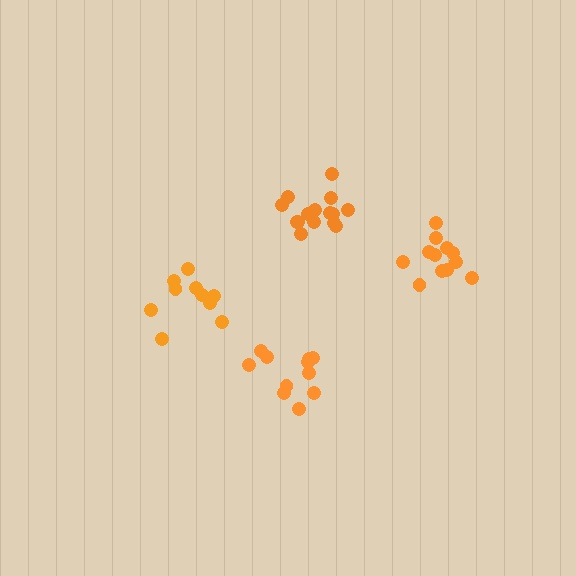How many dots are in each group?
Group 1: 15 dots, Group 2: 10 dots, Group 3: 11 dots, Group 4: 12 dots (48 total).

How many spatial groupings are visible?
There are 4 spatial groupings.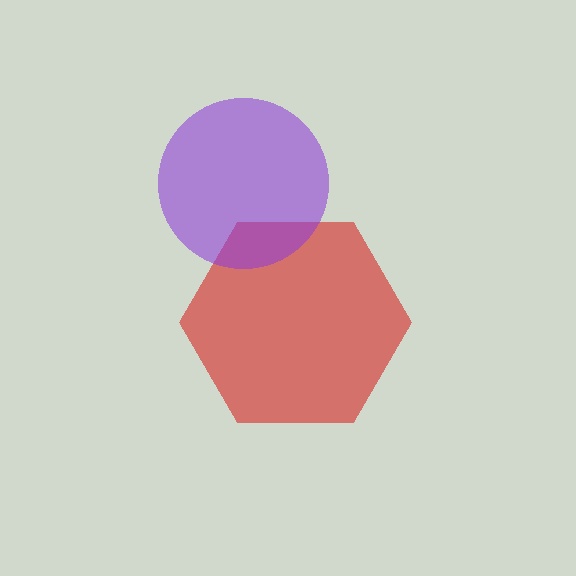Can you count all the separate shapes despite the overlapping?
Yes, there are 2 separate shapes.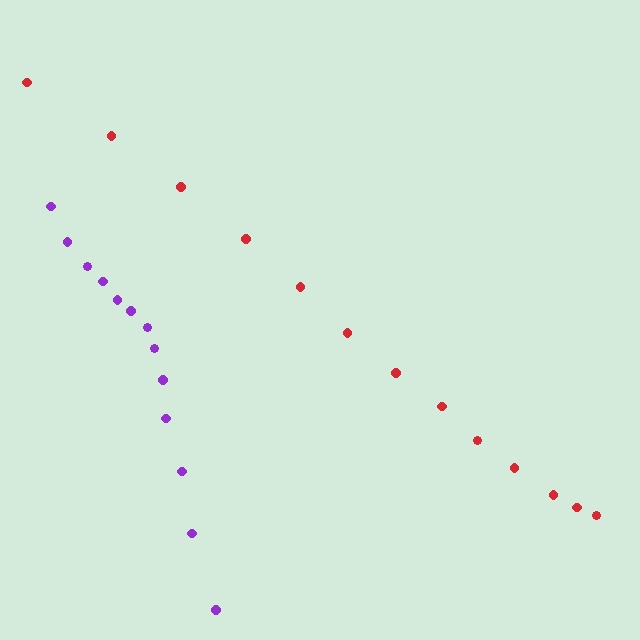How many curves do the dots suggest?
There are 2 distinct paths.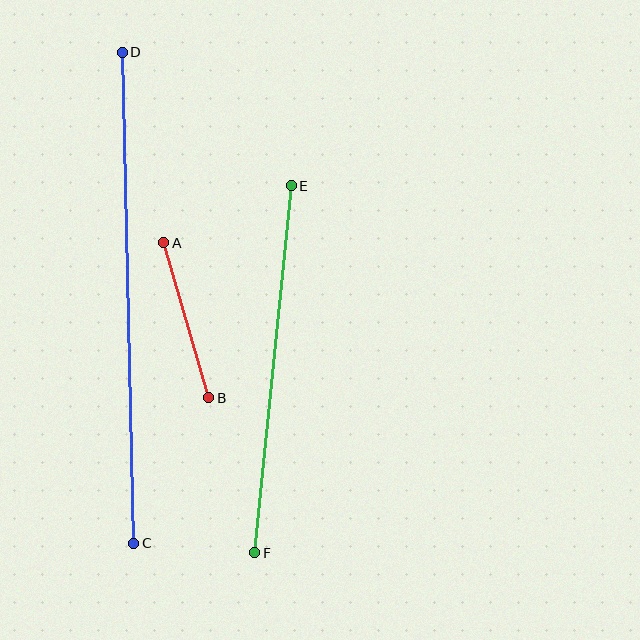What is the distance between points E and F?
The distance is approximately 369 pixels.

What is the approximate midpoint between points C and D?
The midpoint is at approximately (128, 298) pixels.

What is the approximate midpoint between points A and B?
The midpoint is at approximately (186, 320) pixels.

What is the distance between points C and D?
The distance is approximately 491 pixels.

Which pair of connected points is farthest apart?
Points C and D are farthest apart.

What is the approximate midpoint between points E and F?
The midpoint is at approximately (273, 369) pixels.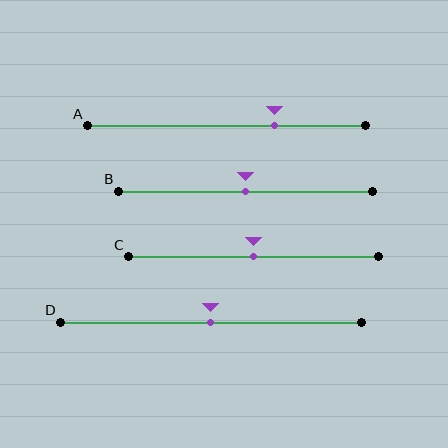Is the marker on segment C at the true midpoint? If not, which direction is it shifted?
Yes, the marker on segment C is at the true midpoint.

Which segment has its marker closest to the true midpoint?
Segment B has its marker closest to the true midpoint.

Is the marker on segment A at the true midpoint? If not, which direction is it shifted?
No, the marker on segment A is shifted to the right by about 17% of the segment length.